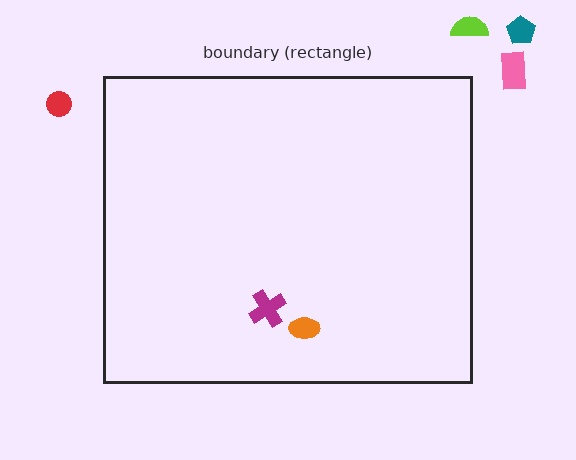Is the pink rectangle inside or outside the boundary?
Outside.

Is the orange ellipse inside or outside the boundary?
Inside.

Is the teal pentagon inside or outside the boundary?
Outside.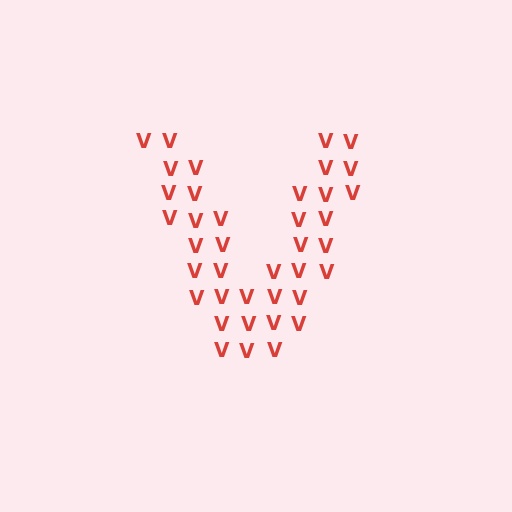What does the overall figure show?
The overall figure shows the letter V.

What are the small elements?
The small elements are letter V's.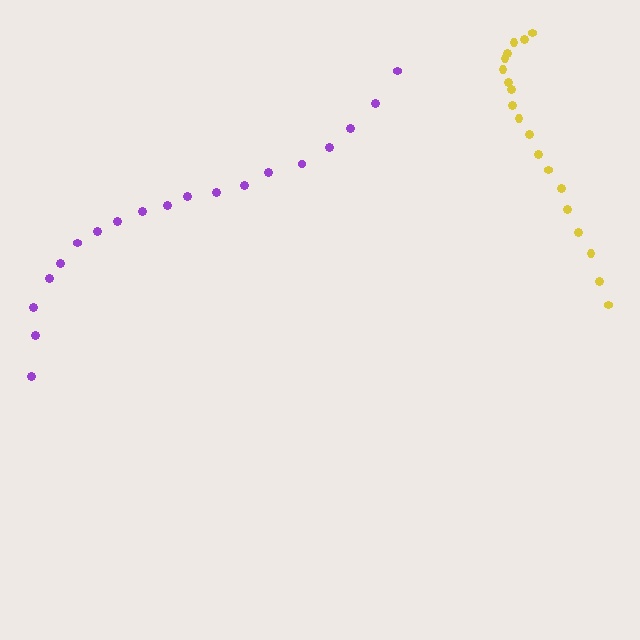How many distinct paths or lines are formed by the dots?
There are 2 distinct paths.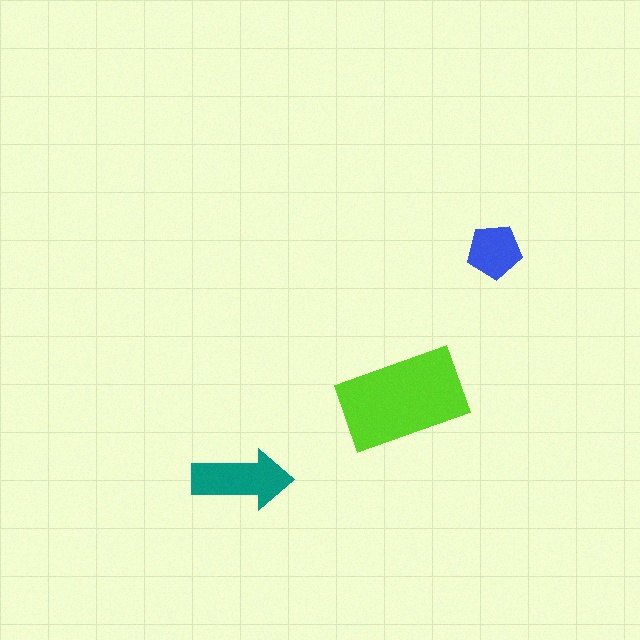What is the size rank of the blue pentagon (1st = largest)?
3rd.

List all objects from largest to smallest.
The lime rectangle, the teal arrow, the blue pentagon.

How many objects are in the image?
There are 3 objects in the image.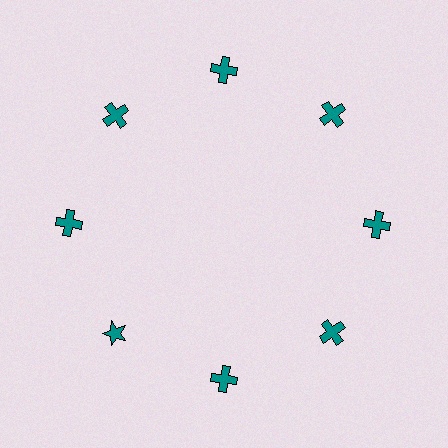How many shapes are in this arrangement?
There are 8 shapes arranged in a ring pattern.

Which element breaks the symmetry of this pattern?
The teal star at roughly the 8 o'clock position breaks the symmetry. All other shapes are teal crosses.